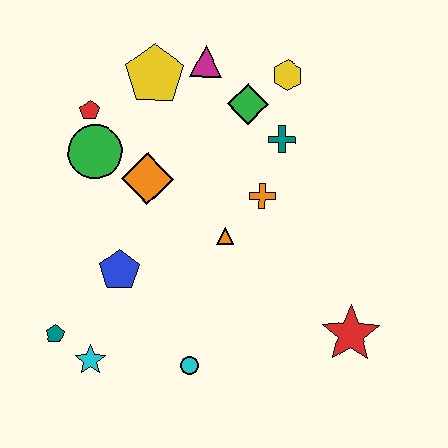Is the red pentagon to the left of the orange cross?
Yes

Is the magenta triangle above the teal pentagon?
Yes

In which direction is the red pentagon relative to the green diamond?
The red pentagon is to the left of the green diamond.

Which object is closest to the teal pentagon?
The cyan star is closest to the teal pentagon.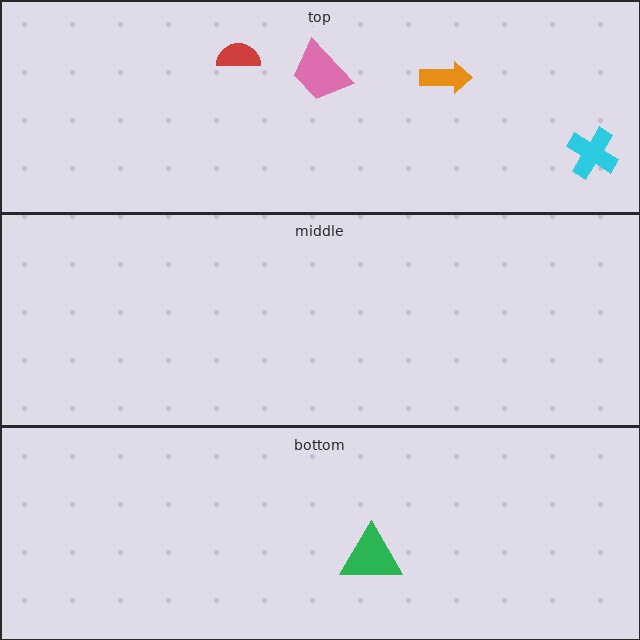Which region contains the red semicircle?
The top region.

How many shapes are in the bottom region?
1.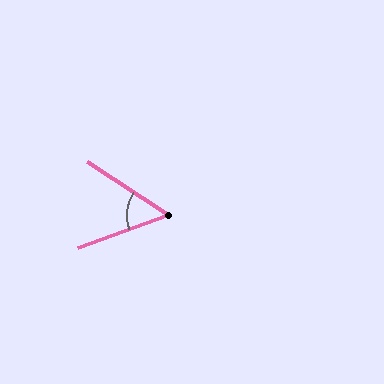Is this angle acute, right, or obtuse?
It is acute.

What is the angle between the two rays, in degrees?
Approximately 54 degrees.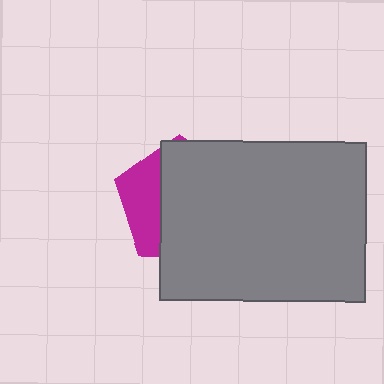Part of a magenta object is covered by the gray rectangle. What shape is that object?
It is a pentagon.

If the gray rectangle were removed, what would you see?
You would see the complete magenta pentagon.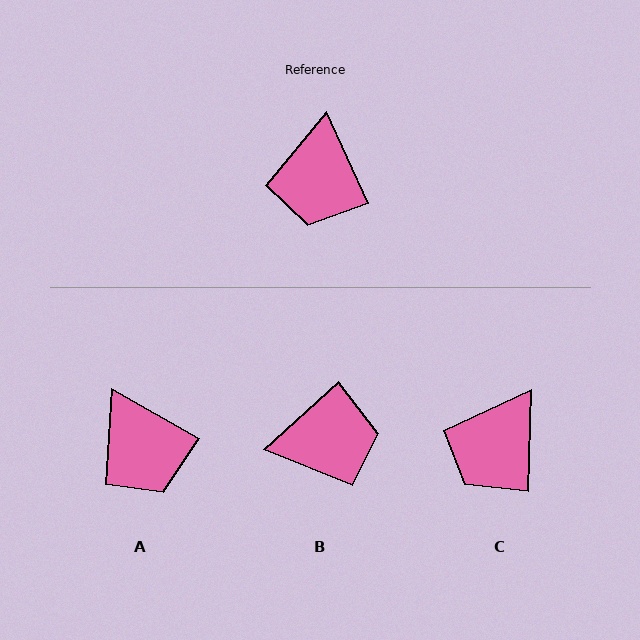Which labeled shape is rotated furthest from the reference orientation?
B, about 108 degrees away.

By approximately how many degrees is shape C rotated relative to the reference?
Approximately 26 degrees clockwise.